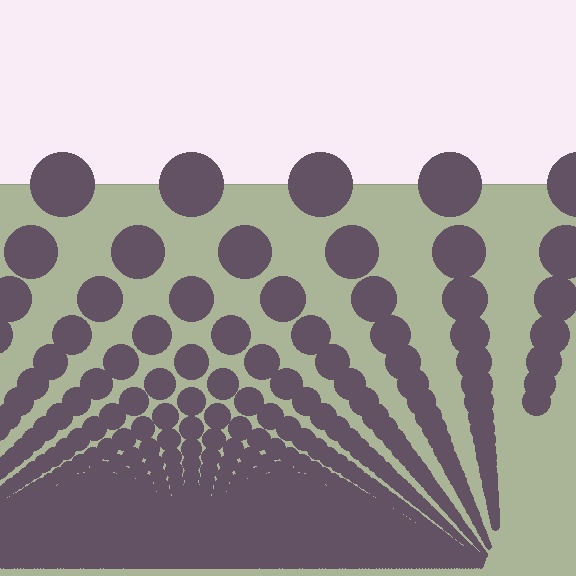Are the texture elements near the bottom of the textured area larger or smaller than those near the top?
Smaller. The gradient is inverted — elements near the bottom are smaller and denser.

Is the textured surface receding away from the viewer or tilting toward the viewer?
The surface appears to tilt toward the viewer. Texture elements get larger and sparser toward the top.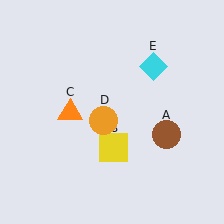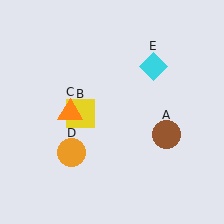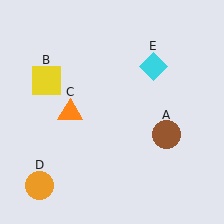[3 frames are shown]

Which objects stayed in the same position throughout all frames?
Brown circle (object A) and orange triangle (object C) and cyan diamond (object E) remained stationary.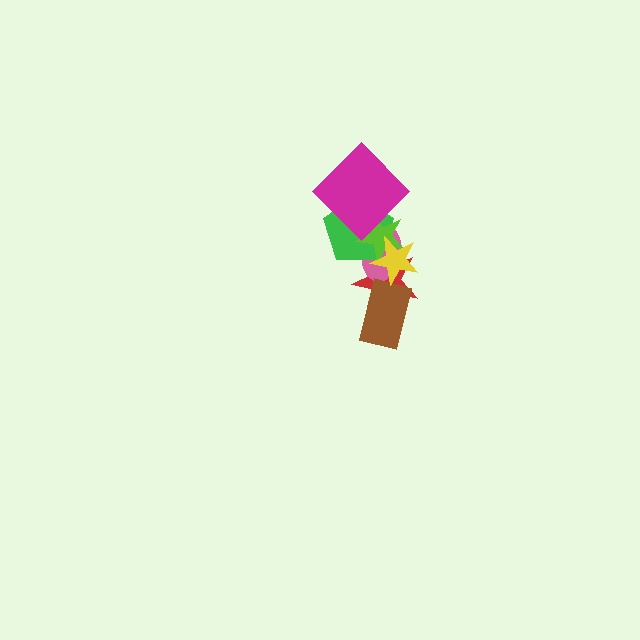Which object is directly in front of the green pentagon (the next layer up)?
The lime star is directly in front of the green pentagon.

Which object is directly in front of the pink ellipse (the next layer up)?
The green pentagon is directly in front of the pink ellipse.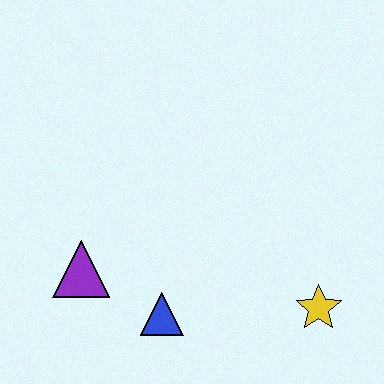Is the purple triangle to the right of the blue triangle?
No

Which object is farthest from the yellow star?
The purple triangle is farthest from the yellow star.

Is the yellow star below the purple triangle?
Yes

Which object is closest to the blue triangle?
The purple triangle is closest to the blue triangle.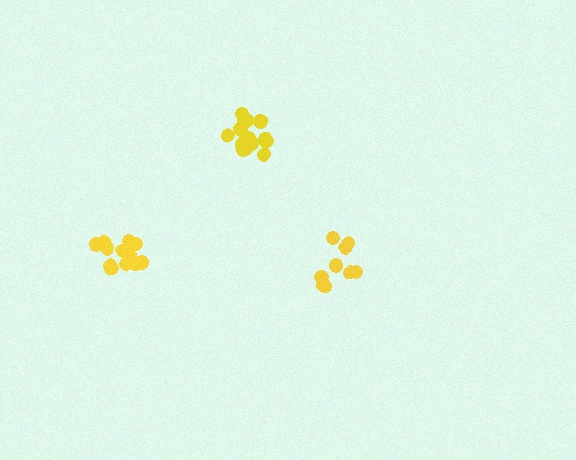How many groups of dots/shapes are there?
There are 3 groups.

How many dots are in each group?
Group 1: 12 dots, Group 2: 9 dots, Group 3: 15 dots (36 total).